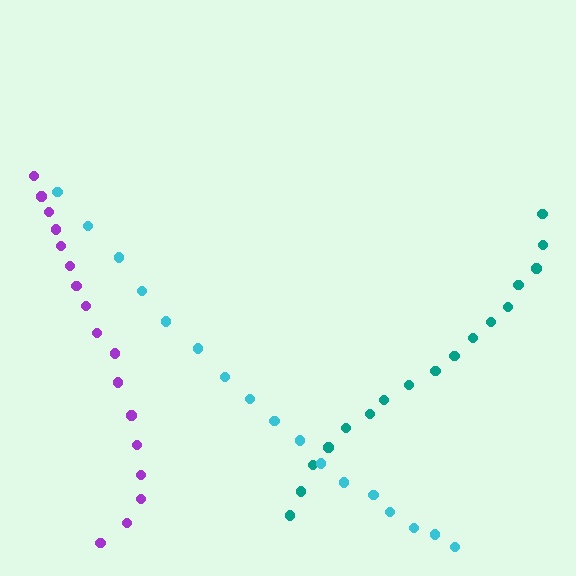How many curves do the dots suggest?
There are 3 distinct paths.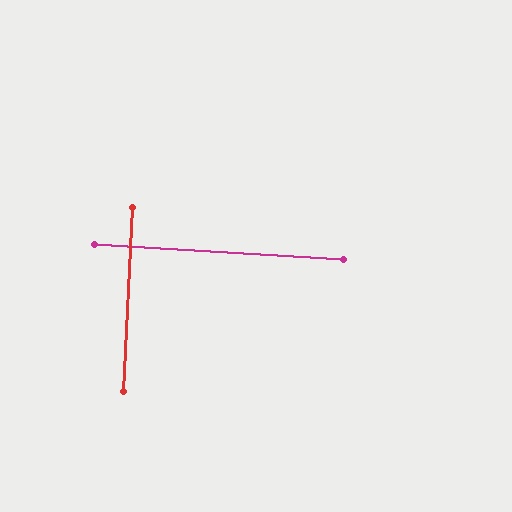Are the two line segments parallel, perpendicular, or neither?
Perpendicular — they meet at approximately 89°.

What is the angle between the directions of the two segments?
Approximately 89 degrees.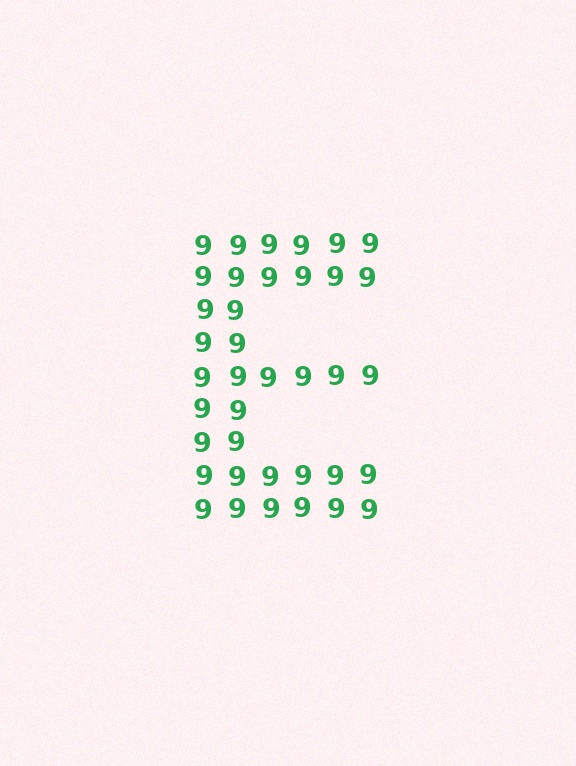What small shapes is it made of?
It is made of small digit 9's.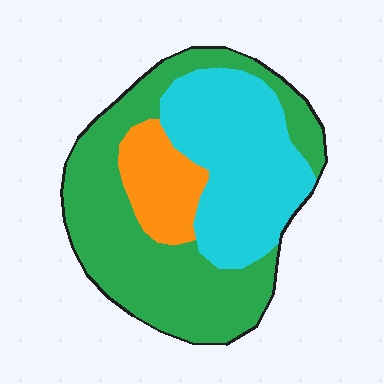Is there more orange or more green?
Green.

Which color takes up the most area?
Green, at roughly 50%.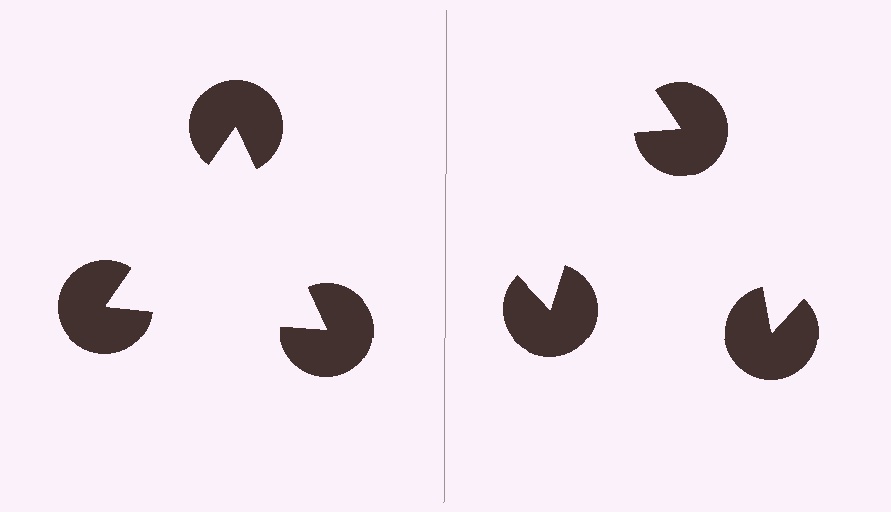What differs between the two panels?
The pac-man discs are positioned identically on both sides; only the wedge orientations differ. On the left they align to a triangle; on the right they are misaligned.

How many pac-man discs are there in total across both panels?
6 — 3 on each side.